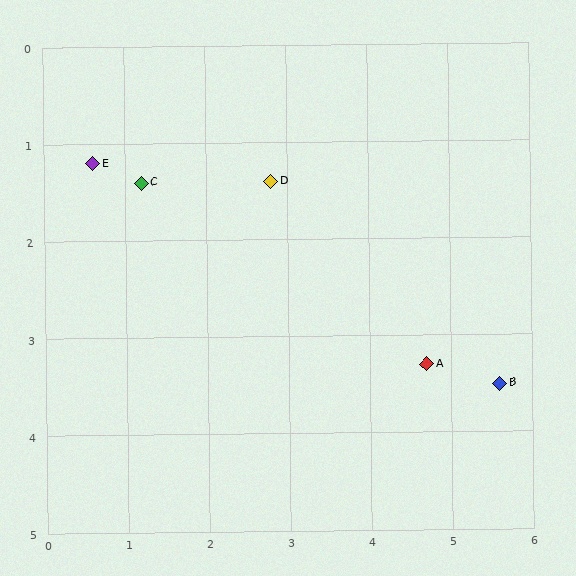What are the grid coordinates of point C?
Point C is at approximately (1.2, 1.4).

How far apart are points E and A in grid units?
Points E and A are about 4.6 grid units apart.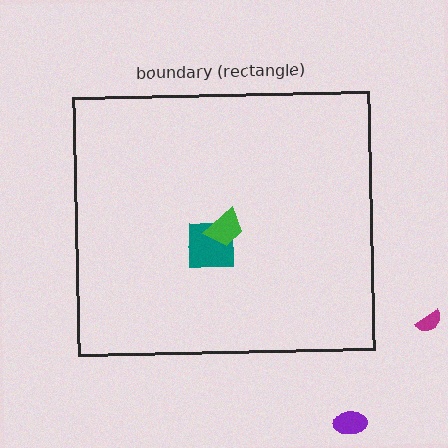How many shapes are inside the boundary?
2 inside, 2 outside.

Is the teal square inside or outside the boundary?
Inside.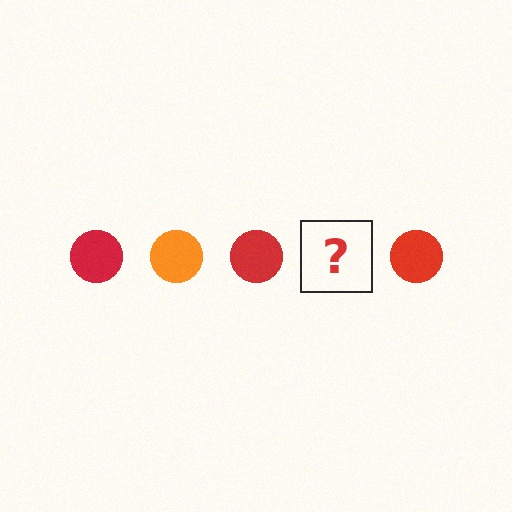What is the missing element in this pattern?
The missing element is an orange circle.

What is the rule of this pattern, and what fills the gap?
The rule is that the pattern cycles through red, orange circles. The gap should be filled with an orange circle.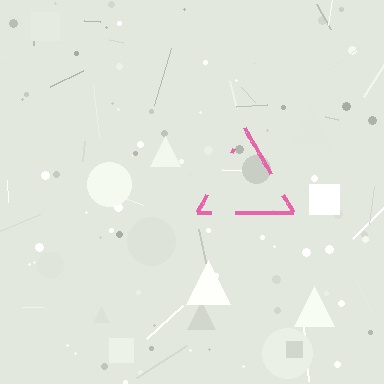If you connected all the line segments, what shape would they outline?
They would outline a triangle.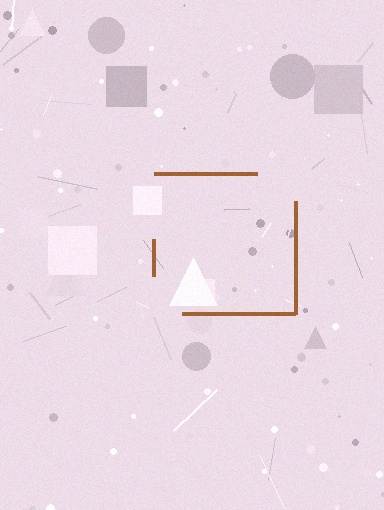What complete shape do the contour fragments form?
The contour fragments form a square.